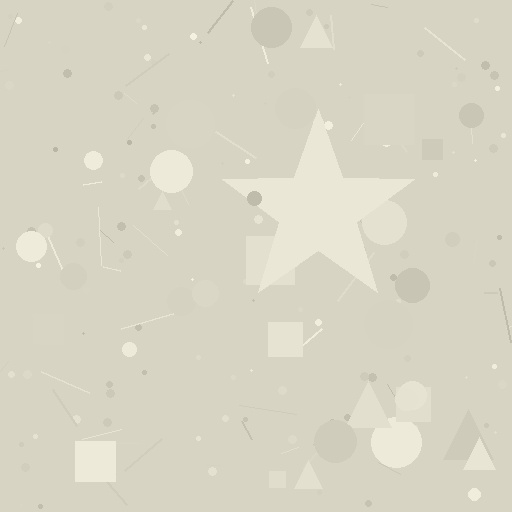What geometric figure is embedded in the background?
A star is embedded in the background.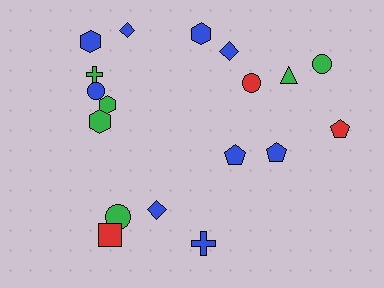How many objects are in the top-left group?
There are 6 objects.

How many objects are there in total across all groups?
There are 18 objects.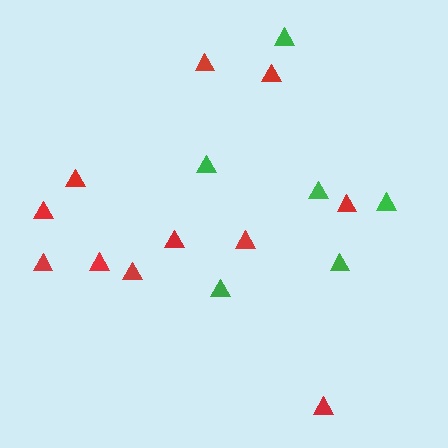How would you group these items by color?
There are 2 groups: one group of red triangles (11) and one group of green triangles (6).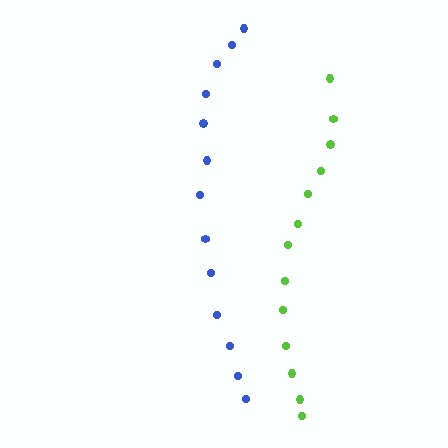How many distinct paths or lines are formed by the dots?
There are 2 distinct paths.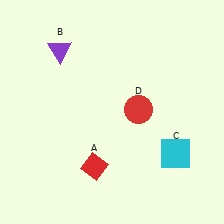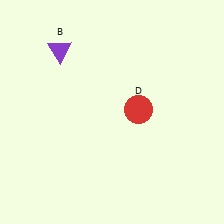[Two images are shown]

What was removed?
The cyan square (C), the red diamond (A) were removed in Image 2.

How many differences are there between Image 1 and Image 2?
There are 2 differences between the two images.